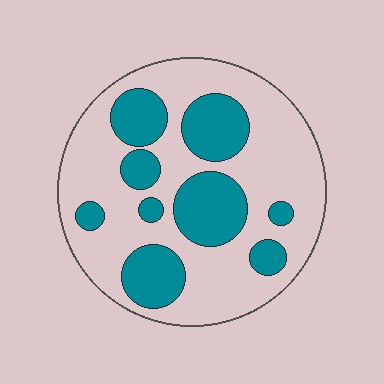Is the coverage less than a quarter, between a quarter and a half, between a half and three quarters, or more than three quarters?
Between a quarter and a half.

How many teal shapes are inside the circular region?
9.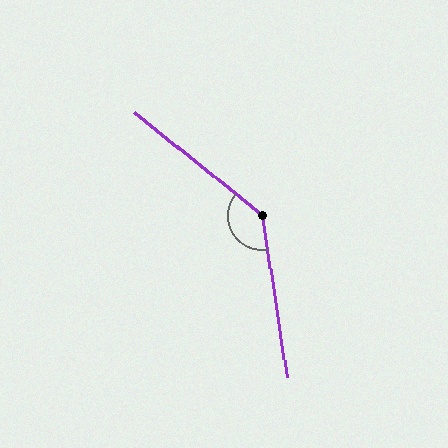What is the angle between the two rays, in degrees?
Approximately 138 degrees.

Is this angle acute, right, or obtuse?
It is obtuse.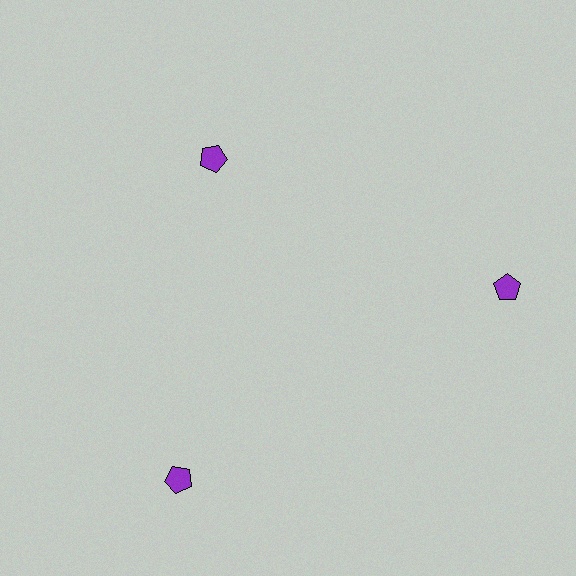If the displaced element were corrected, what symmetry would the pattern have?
It would have 3-fold rotational symmetry — the pattern would map onto itself every 120 degrees.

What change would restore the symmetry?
The symmetry would be restored by moving it outward, back onto the ring so that all 3 pentagons sit at equal angles and equal distance from the center.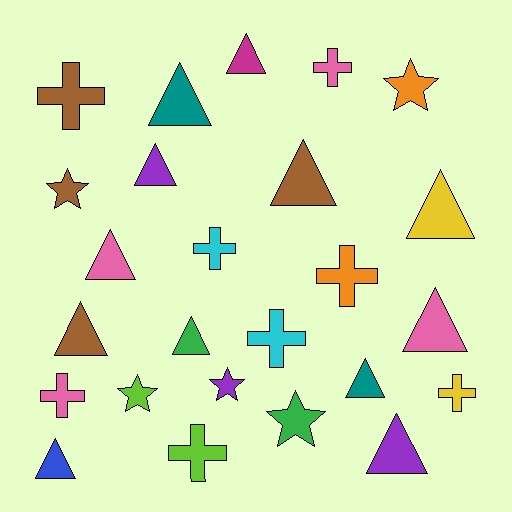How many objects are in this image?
There are 25 objects.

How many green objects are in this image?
There are 2 green objects.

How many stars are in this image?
There are 5 stars.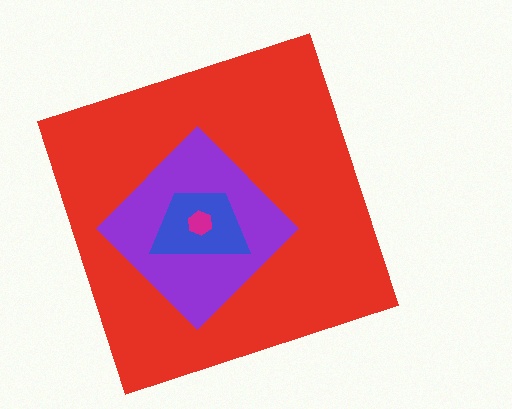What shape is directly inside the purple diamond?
The blue trapezoid.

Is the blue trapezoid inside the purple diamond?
Yes.